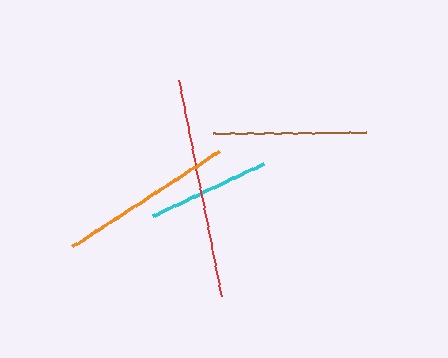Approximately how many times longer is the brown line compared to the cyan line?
The brown line is approximately 1.2 times the length of the cyan line.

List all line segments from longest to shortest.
From longest to shortest: red, orange, brown, cyan.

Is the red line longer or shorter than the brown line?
The red line is longer than the brown line.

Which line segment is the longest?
The red line is the longest at approximately 220 pixels.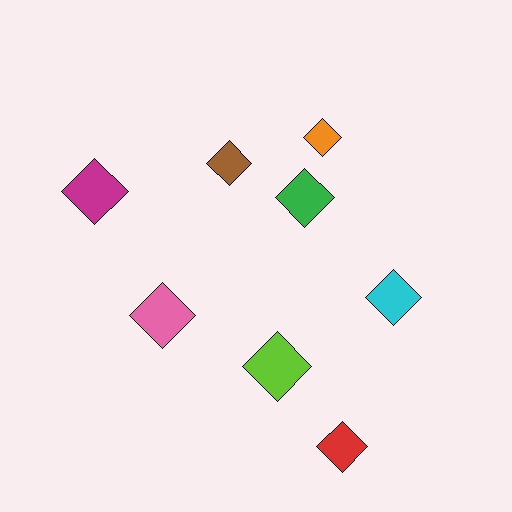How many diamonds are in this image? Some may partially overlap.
There are 8 diamonds.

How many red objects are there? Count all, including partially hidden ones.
There is 1 red object.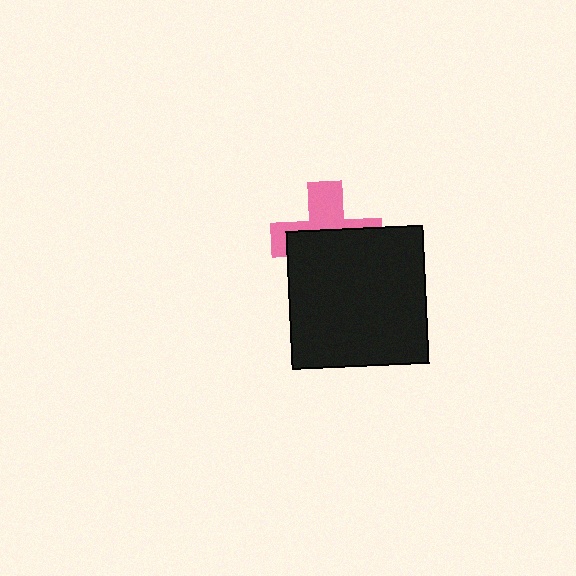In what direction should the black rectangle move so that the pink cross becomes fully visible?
The black rectangle should move down. That is the shortest direction to clear the overlap and leave the pink cross fully visible.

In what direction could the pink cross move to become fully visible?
The pink cross could move up. That would shift it out from behind the black rectangle entirely.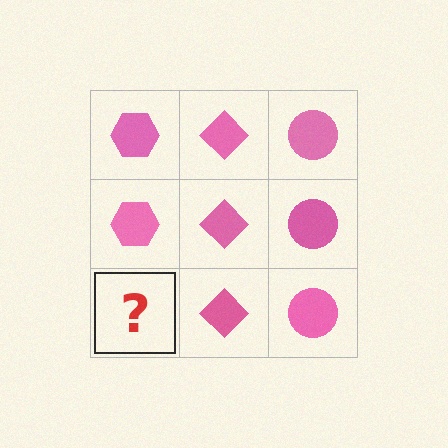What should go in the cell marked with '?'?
The missing cell should contain a pink hexagon.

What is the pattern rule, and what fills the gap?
The rule is that each column has a consistent shape. The gap should be filled with a pink hexagon.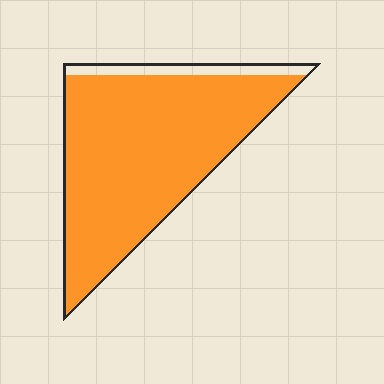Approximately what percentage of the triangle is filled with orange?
Approximately 90%.